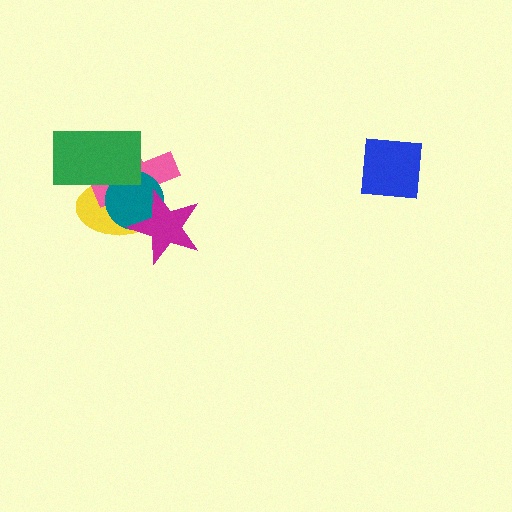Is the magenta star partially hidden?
No, no other shape covers it.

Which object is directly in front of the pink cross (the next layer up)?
The teal circle is directly in front of the pink cross.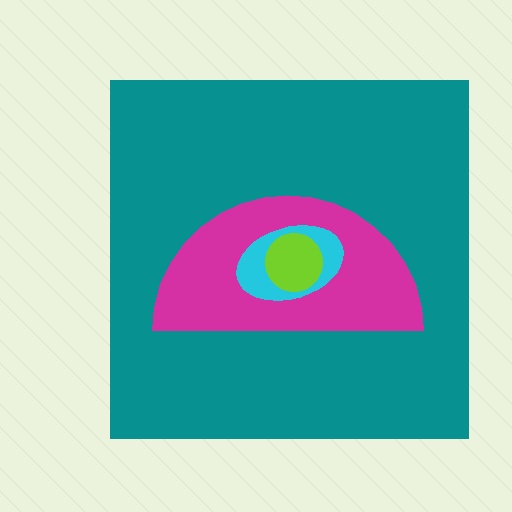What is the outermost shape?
The teal square.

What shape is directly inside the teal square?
The magenta semicircle.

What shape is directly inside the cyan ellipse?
The lime circle.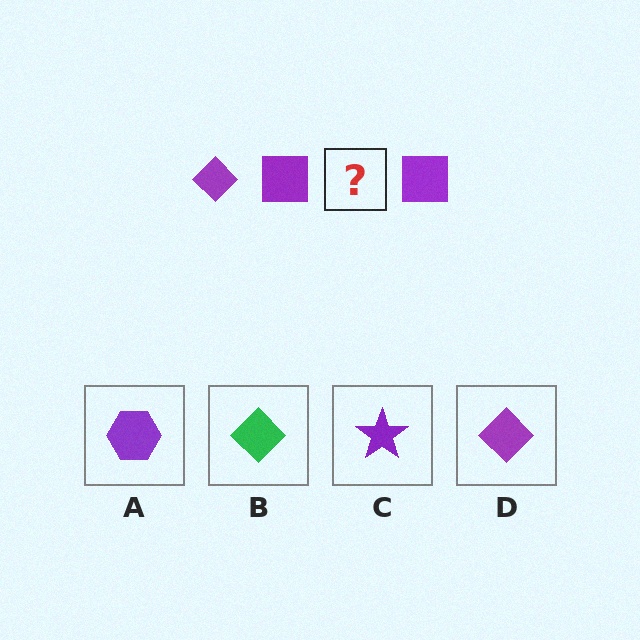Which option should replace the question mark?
Option D.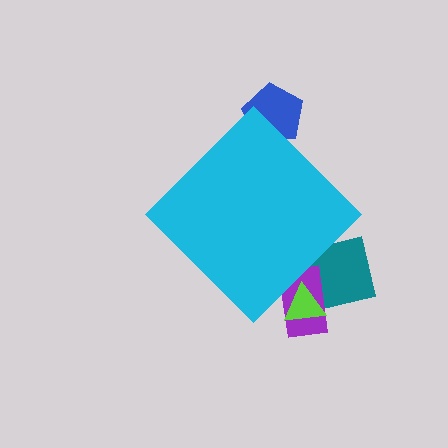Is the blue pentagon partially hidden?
Yes, the blue pentagon is partially hidden behind the cyan diamond.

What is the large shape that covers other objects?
A cyan diamond.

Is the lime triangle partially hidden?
Yes, the lime triangle is partially hidden behind the cyan diamond.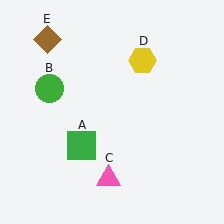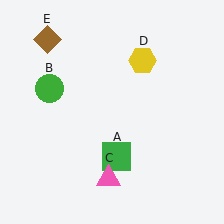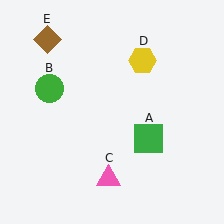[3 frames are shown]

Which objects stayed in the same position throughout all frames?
Green circle (object B) and pink triangle (object C) and yellow hexagon (object D) and brown diamond (object E) remained stationary.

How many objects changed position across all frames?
1 object changed position: green square (object A).